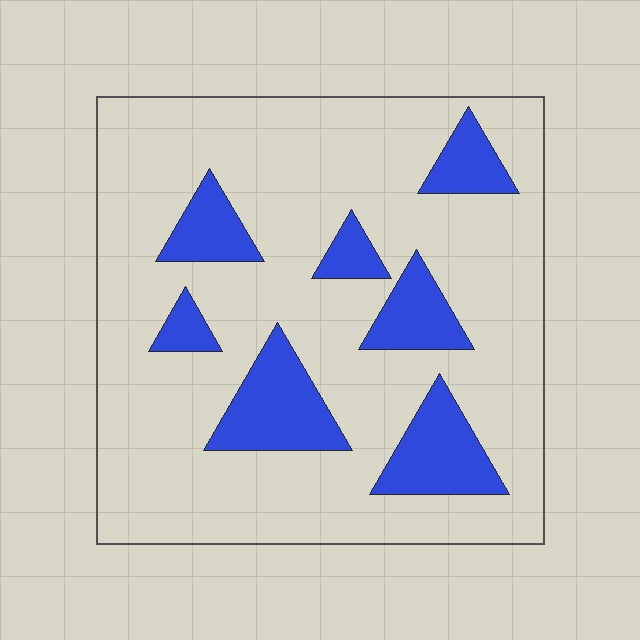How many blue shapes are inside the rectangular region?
7.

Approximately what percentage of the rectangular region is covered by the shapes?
Approximately 20%.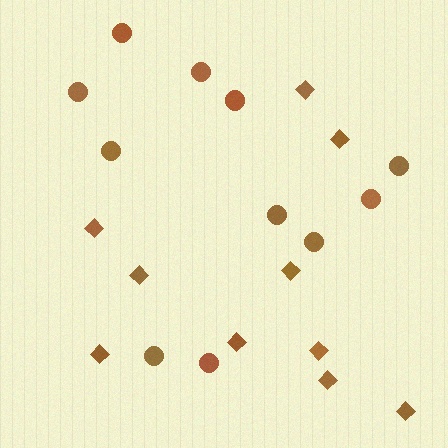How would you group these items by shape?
There are 2 groups: one group of diamonds (10) and one group of circles (11).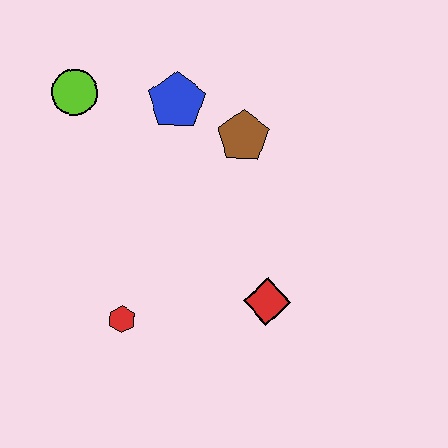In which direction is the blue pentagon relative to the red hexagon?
The blue pentagon is above the red hexagon.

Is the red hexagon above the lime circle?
No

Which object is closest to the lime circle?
The blue pentagon is closest to the lime circle.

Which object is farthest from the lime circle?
The red diamond is farthest from the lime circle.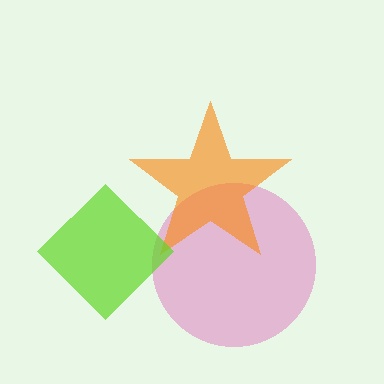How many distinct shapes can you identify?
There are 3 distinct shapes: a pink circle, an orange star, a lime diamond.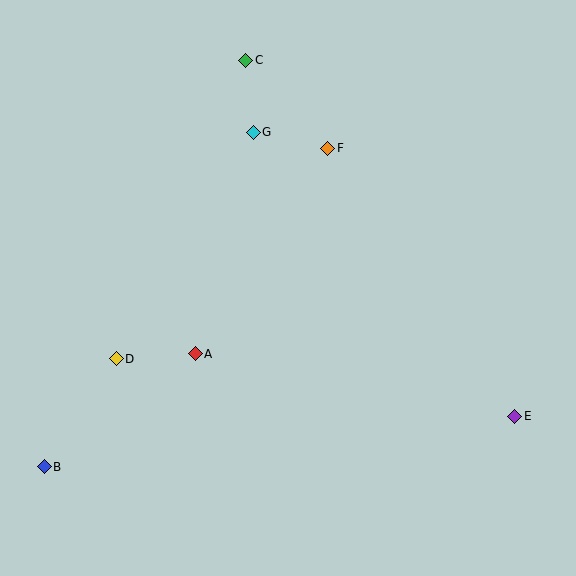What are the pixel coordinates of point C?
Point C is at (246, 60).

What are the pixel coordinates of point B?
Point B is at (44, 467).